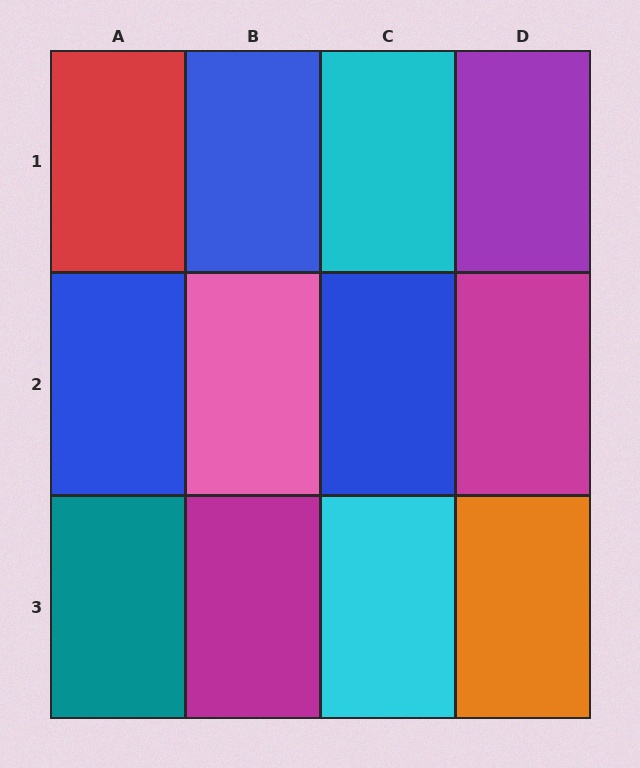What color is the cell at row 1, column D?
Purple.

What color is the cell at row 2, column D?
Magenta.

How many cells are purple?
1 cell is purple.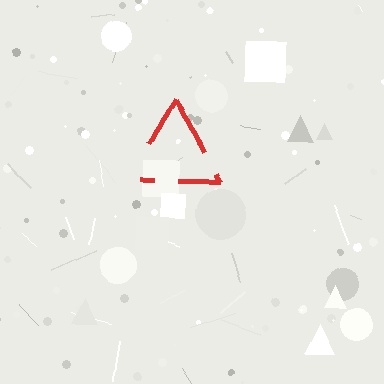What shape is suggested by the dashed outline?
The dashed outline suggests a triangle.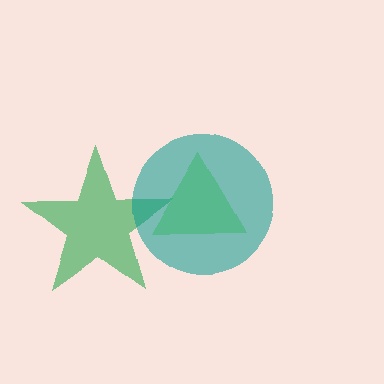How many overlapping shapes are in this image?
There are 3 overlapping shapes in the image.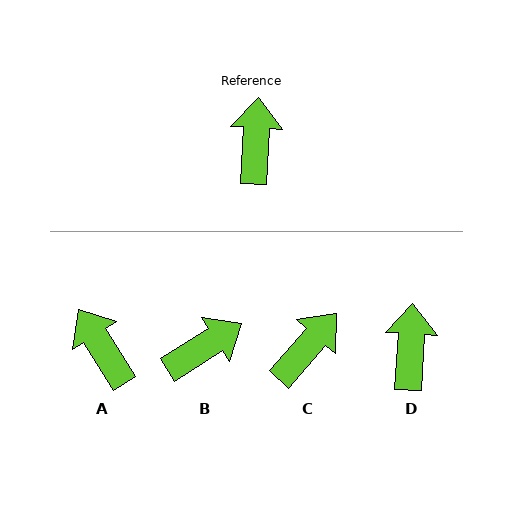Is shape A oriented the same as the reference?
No, it is off by about 35 degrees.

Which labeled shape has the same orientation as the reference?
D.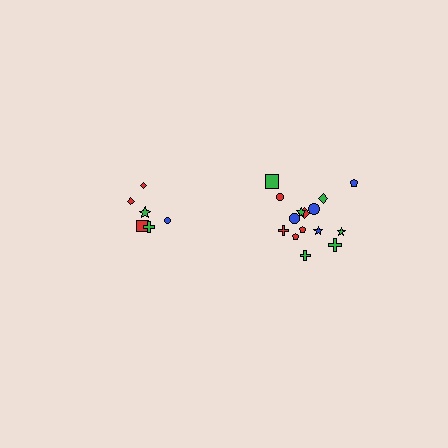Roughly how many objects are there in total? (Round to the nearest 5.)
Roughly 20 objects in total.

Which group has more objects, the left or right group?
The right group.